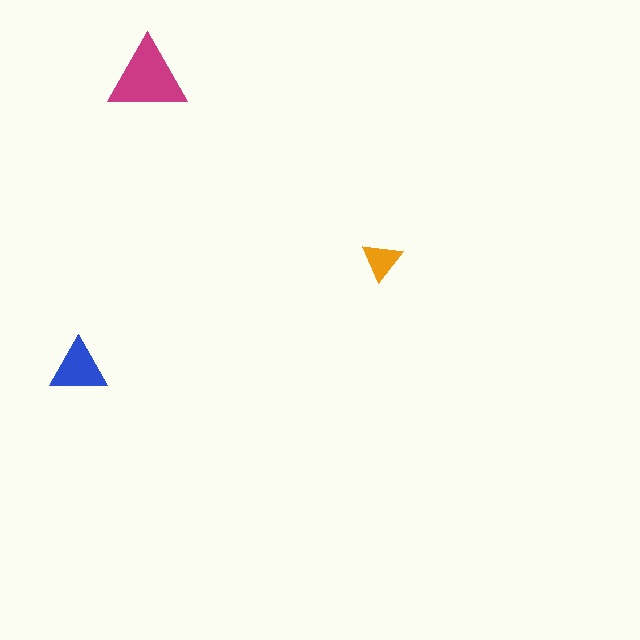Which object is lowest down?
The blue triangle is bottommost.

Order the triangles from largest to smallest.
the magenta one, the blue one, the orange one.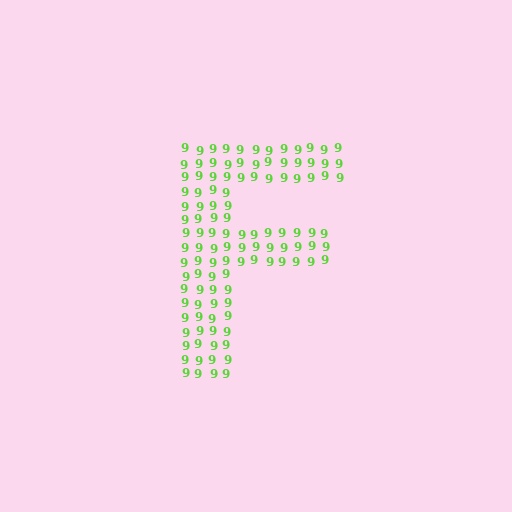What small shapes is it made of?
It is made of small digit 9's.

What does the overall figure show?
The overall figure shows the letter F.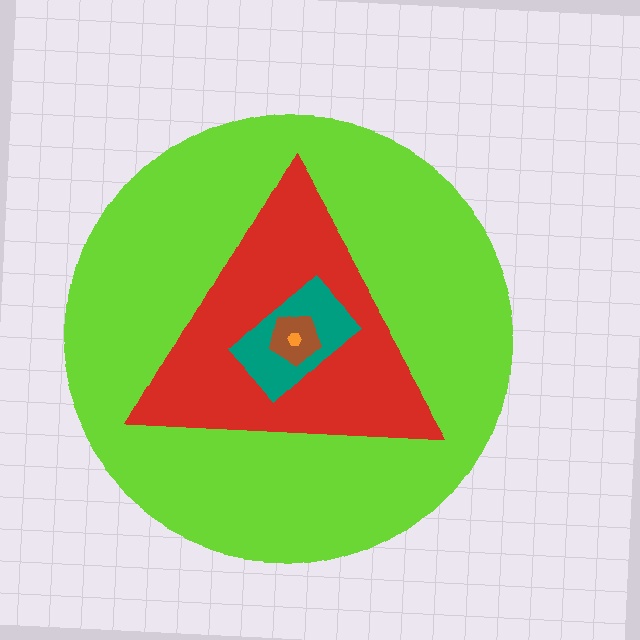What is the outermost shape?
The lime circle.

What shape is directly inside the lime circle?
The red triangle.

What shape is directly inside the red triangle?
The teal rectangle.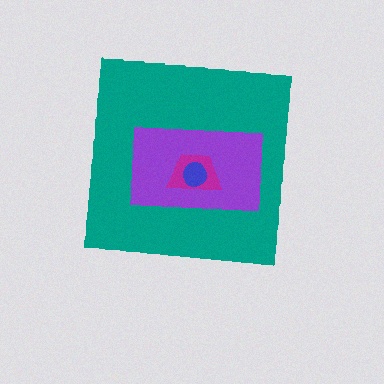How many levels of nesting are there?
4.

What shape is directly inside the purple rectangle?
The magenta trapezoid.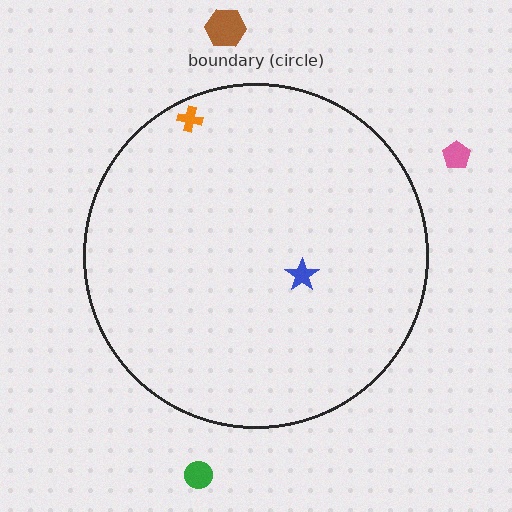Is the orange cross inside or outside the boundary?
Inside.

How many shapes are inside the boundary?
2 inside, 3 outside.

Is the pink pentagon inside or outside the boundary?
Outside.